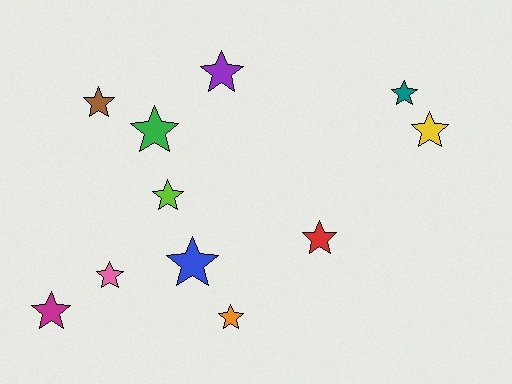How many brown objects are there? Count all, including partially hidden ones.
There is 1 brown object.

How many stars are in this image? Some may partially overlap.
There are 11 stars.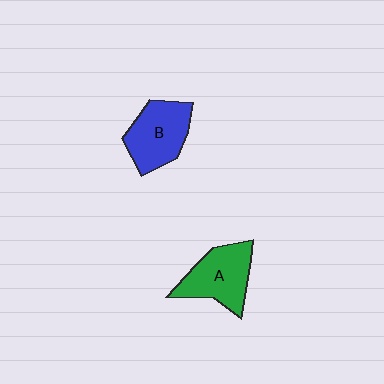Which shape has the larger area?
Shape A (green).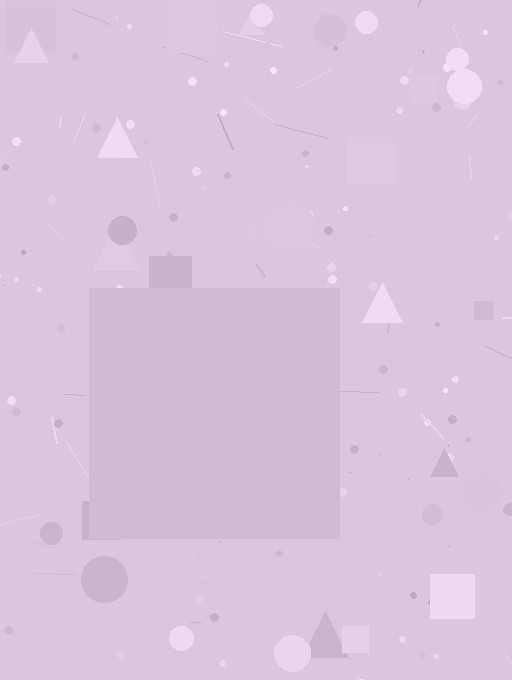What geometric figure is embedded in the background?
A square is embedded in the background.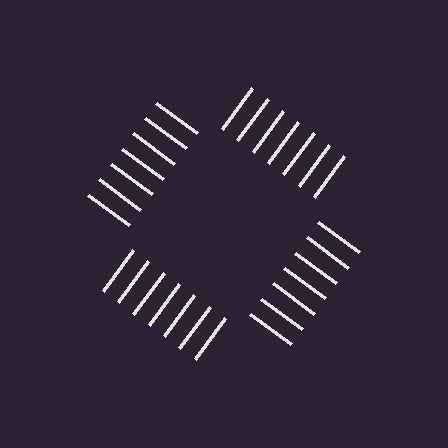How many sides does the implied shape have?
4 sides — the line-ends trace a square.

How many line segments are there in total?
28 — 7 along each of the 4 edges.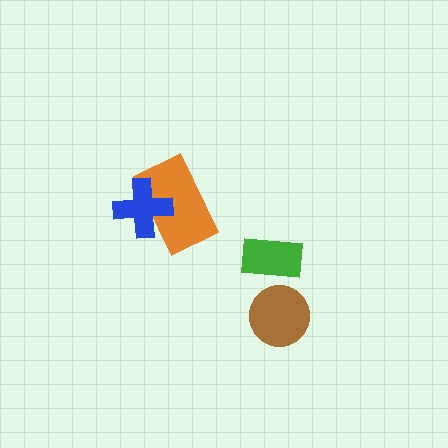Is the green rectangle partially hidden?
No, no other shape covers it.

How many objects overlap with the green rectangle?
0 objects overlap with the green rectangle.